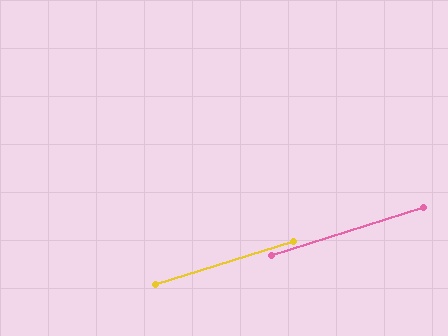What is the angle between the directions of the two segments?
Approximately 0 degrees.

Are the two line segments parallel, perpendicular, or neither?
Parallel — their directions differ by only 0.2°.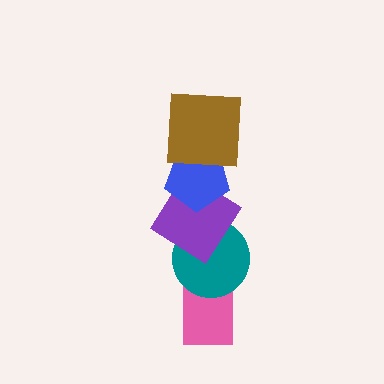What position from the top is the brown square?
The brown square is 1st from the top.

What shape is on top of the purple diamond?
The blue pentagon is on top of the purple diamond.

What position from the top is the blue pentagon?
The blue pentagon is 2nd from the top.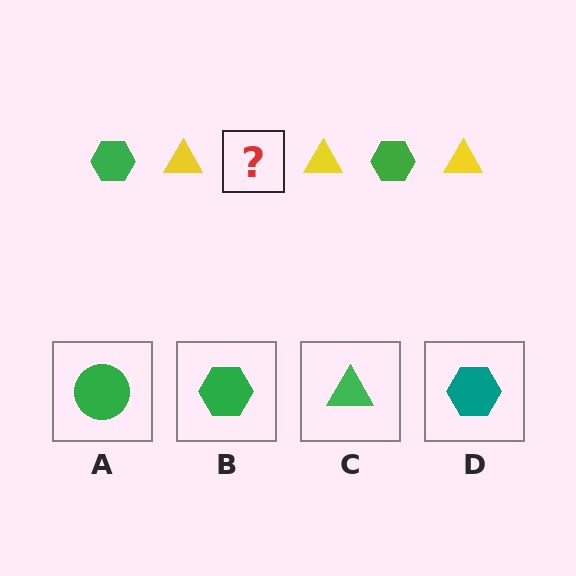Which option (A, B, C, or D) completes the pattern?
B.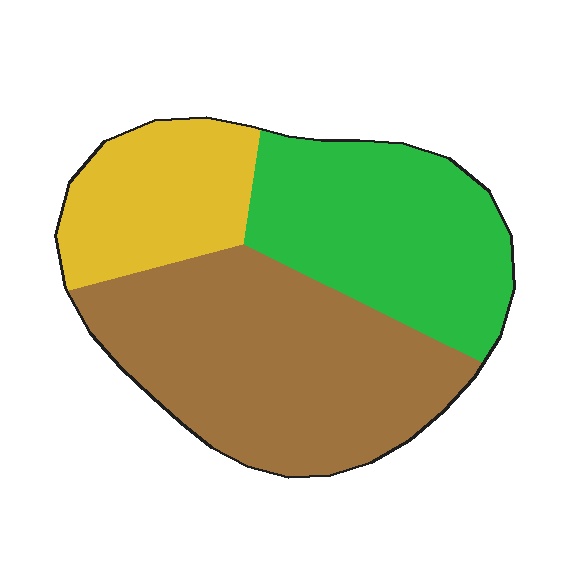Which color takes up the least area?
Yellow, at roughly 20%.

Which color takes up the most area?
Brown, at roughly 45%.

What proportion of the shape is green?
Green covers 33% of the shape.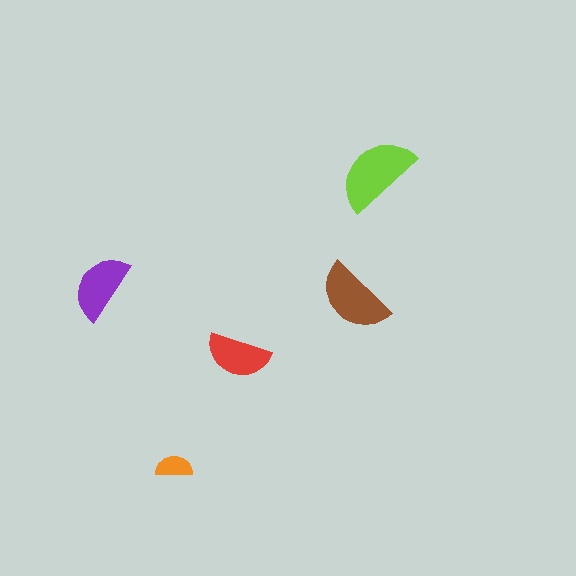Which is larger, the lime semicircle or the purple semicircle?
The lime one.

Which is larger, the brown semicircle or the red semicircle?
The brown one.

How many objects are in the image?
There are 5 objects in the image.